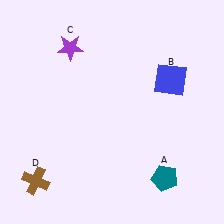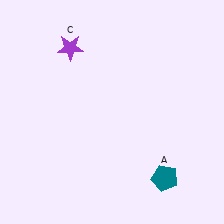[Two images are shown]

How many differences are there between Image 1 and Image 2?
There are 2 differences between the two images.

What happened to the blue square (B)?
The blue square (B) was removed in Image 2. It was in the top-right area of Image 1.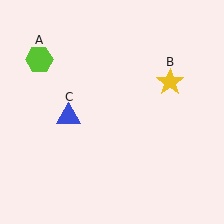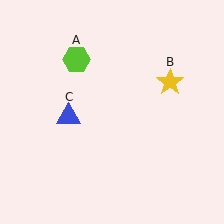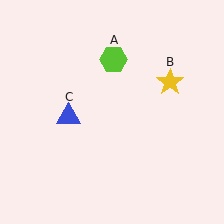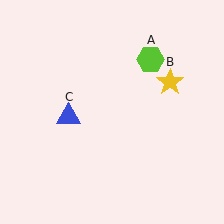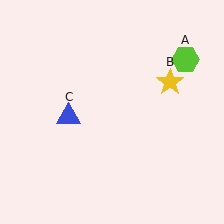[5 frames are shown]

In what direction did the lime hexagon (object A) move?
The lime hexagon (object A) moved right.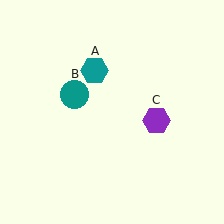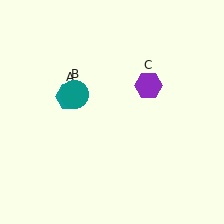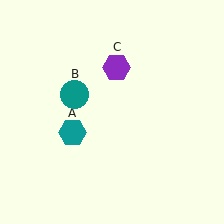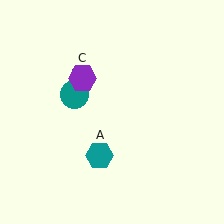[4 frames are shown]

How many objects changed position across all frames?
2 objects changed position: teal hexagon (object A), purple hexagon (object C).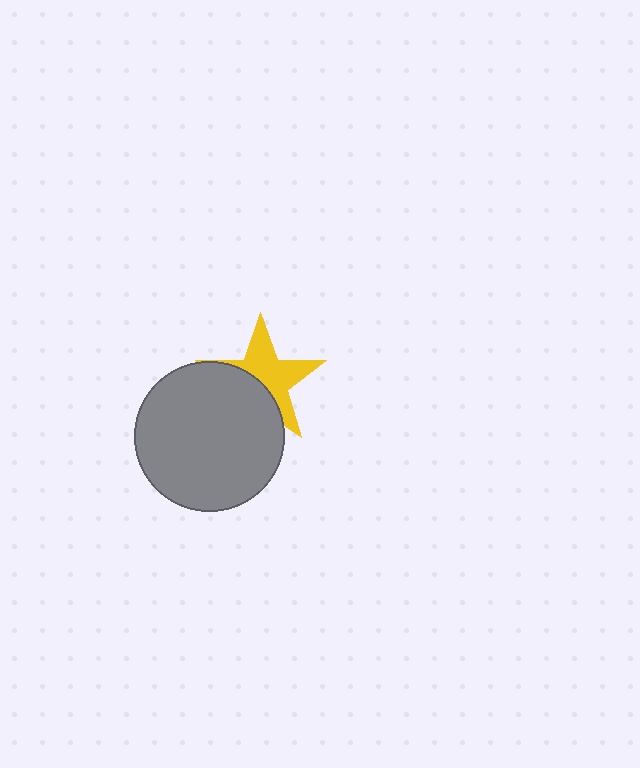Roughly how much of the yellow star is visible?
About half of it is visible (roughly 57%).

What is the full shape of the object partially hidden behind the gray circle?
The partially hidden object is a yellow star.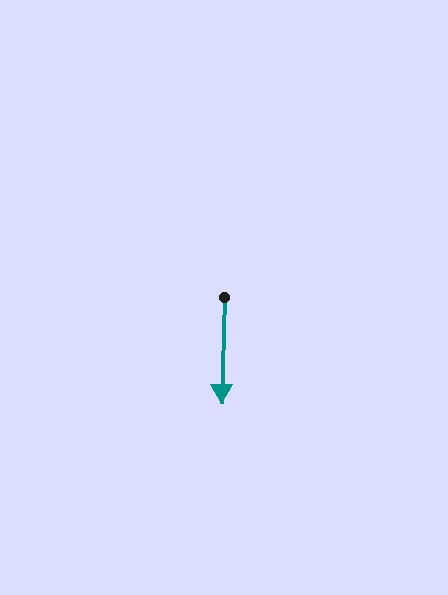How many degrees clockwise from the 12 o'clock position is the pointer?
Approximately 182 degrees.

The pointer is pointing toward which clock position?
Roughly 6 o'clock.